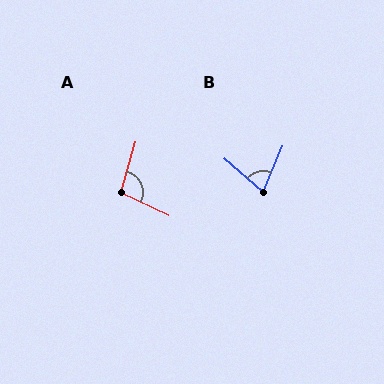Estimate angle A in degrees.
Approximately 99 degrees.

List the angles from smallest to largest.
B (72°), A (99°).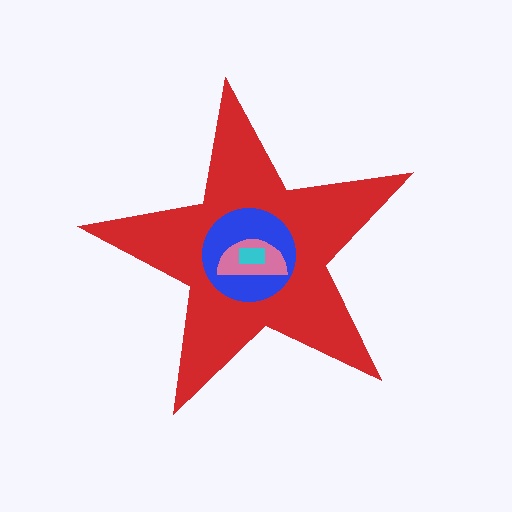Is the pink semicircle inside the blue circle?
Yes.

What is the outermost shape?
The red star.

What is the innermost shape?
The cyan rectangle.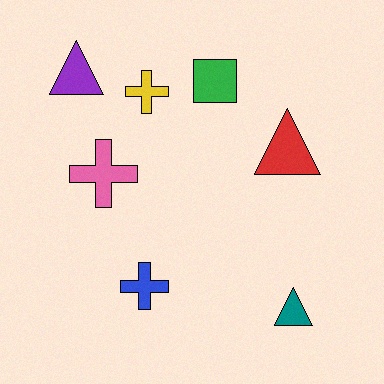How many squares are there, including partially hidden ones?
There is 1 square.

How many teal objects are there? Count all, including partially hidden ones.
There is 1 teal object.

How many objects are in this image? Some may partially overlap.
There are 7 objects.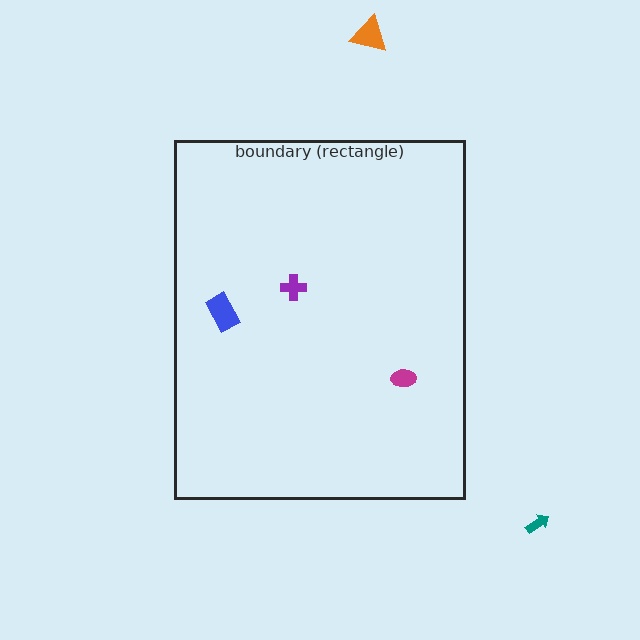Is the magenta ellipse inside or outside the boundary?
Inside.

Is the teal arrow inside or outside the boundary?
Outside.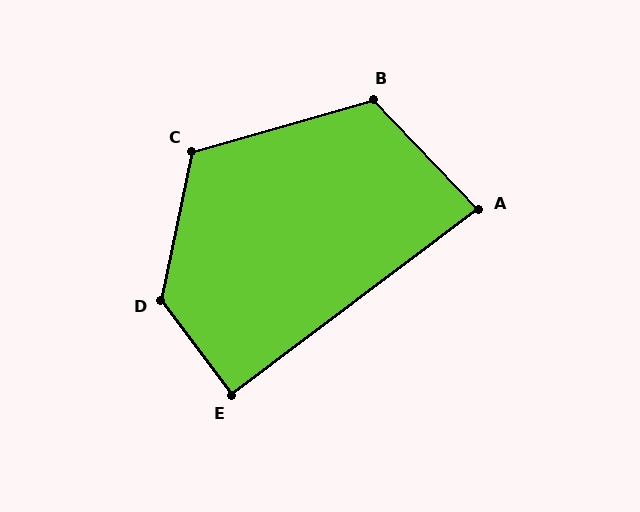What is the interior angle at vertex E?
Approximately 90 degrees (approximately right).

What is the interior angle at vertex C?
Approximately 118 degrees (obtuse).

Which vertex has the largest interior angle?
D, at approximately 132 degrees.